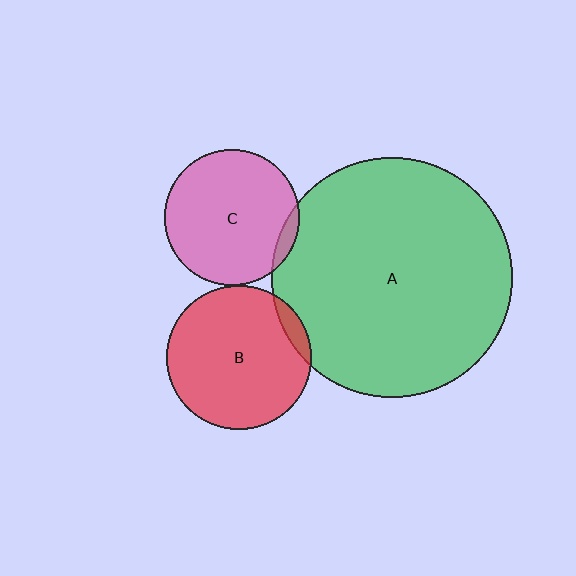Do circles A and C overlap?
Yes.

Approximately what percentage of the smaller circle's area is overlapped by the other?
Approximately 5%.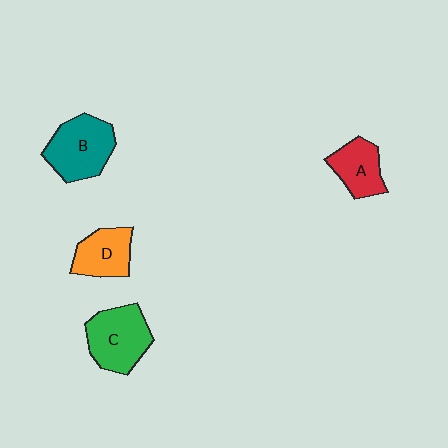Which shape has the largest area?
Shape B (teal).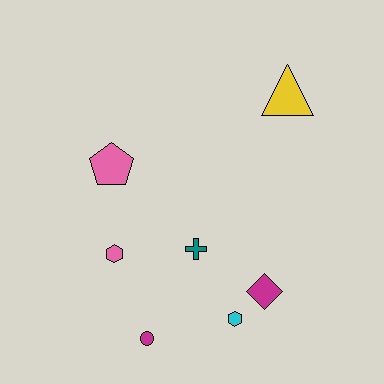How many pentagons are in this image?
There is 1 pentagon.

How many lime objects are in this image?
There are no lime objects.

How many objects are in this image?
There are 7 objects.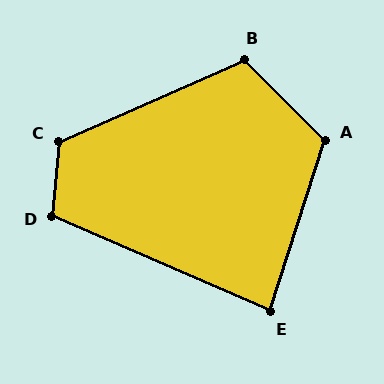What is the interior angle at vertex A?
Approximately 117 degrees (obtuse).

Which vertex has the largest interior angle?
C, at approximately 119 degrees.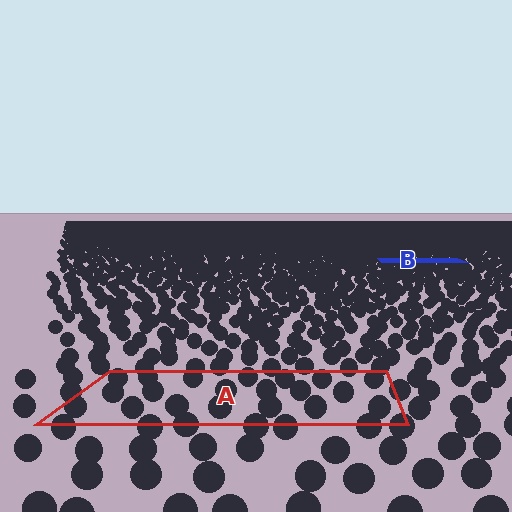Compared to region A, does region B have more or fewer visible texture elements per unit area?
Region B has more texture elements per unit area — they are packed more densely because it is farther away.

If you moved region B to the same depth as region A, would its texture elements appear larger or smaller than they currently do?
They would appear larger. At a closer depth, the same texture elements are projected at a bigger on-screen size.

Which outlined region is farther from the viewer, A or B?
Region B is farther from the viewer — the texture elements inside it appear smaller and more densely packed.